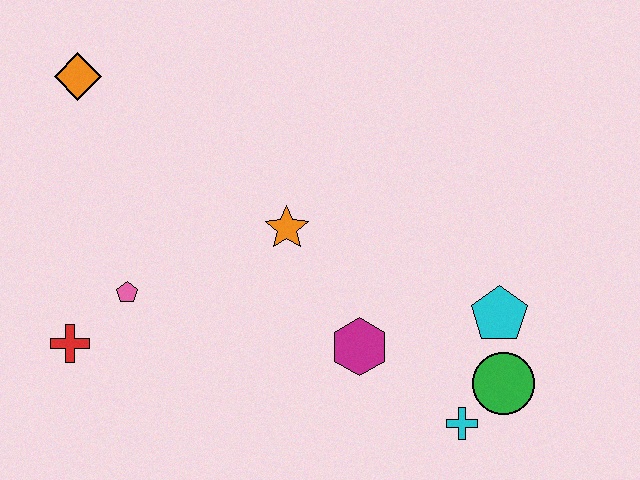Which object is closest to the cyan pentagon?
The green circle is closest to the cyan pentagon.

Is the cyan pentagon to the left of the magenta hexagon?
No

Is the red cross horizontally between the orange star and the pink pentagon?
No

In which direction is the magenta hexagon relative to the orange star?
The magenta hexagon is below the orange star.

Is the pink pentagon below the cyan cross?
No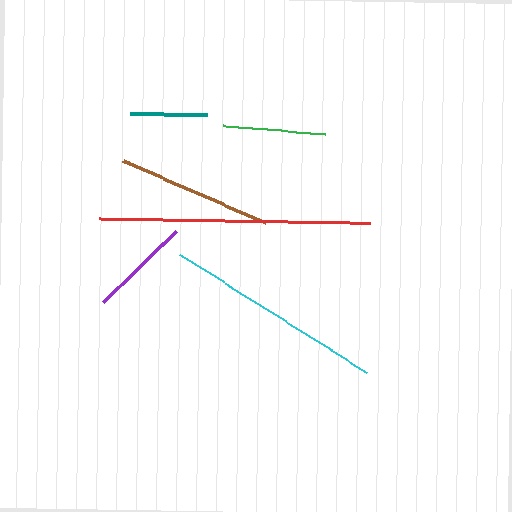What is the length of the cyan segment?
The cyan segment is approximately 221 pixels long.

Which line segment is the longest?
The red line is the longest at approximately 271 pixels.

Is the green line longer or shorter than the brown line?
The brown line is longer than the green line.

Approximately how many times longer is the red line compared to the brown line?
The red line is approximately 1.7 times the length of the brown line.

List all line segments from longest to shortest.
From longest to shortest: red, cyan, brown, purple, green, teal.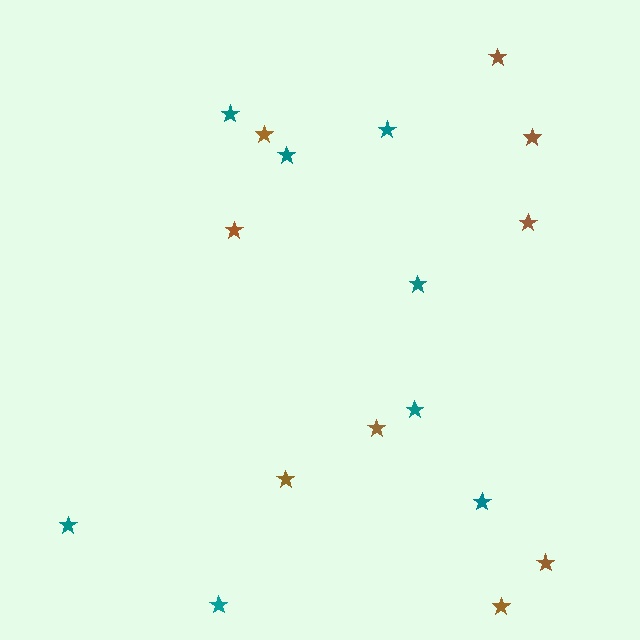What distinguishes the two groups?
There are 2 groups: one group of brown stars (9) and one group of teal stars (8).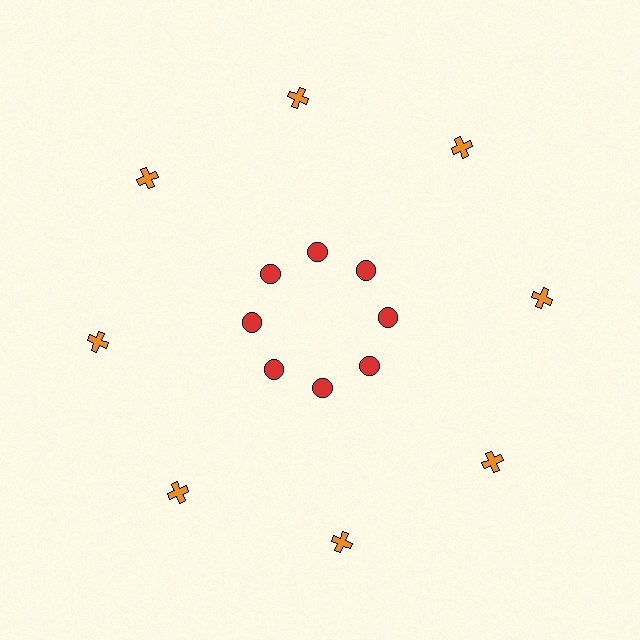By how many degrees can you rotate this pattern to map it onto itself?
The pattern maps onto itself every 45 degrees of rotation.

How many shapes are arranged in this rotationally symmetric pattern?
There are 16 shapes, arranged in 8 groups of 2.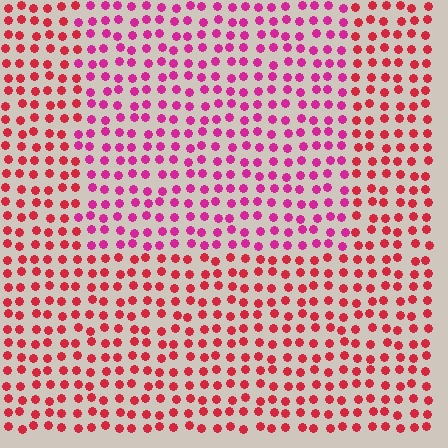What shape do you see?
I see a rectangle.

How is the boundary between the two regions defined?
The boundary is defined purely by a slight shift in hue (about 32 degrees). Spacing, size, and orientation are identical on both sides.